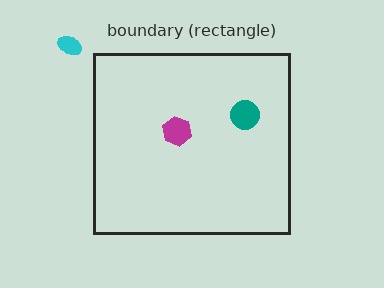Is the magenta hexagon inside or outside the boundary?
Inside.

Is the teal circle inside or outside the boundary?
Inside.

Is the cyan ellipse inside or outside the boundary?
Outside.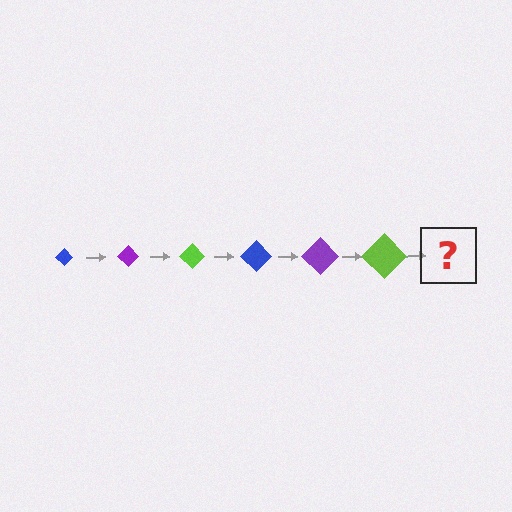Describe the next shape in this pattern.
It should be a blue diamond, larger than the previous one.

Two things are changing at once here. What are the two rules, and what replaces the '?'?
The two rules are that the diamond grows larger each step and the color cycles through blue, purple, and lime. The '?' should be a blue diamond, larger than the previous one.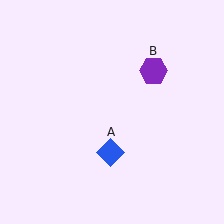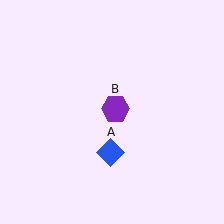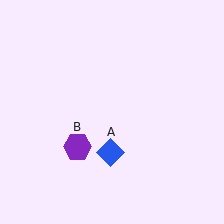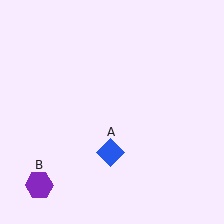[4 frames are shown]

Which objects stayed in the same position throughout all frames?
Blue diamond (object A) remained stationary.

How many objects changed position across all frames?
1 object changed position: purple hexagon (object B).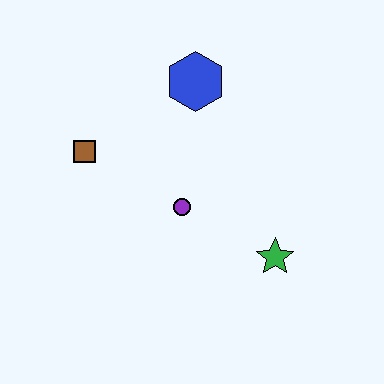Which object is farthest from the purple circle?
The blue hexagon is farthest from the purple circle.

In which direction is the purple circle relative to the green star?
The purple circle is to the left of the green star.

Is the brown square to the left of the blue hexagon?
Yes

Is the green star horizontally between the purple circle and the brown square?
No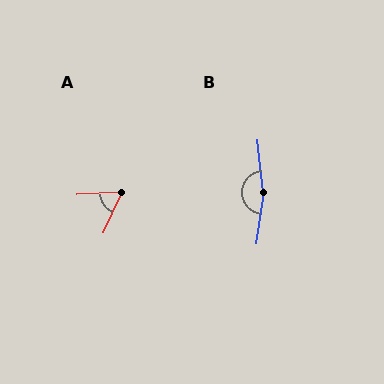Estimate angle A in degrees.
Approximately 61 degrees.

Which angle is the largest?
B, at approximately 166 degrees.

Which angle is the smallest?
A, at approximately 61 degrees.